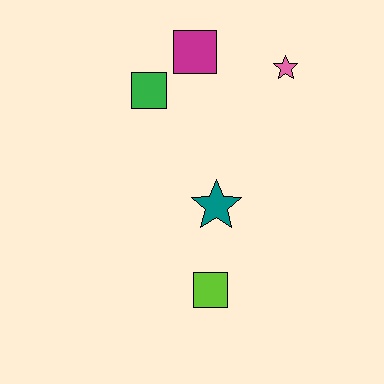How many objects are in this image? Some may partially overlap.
There are 5 objects.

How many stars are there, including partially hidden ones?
There are 2 stars.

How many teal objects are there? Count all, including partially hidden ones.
There is 1 teal object.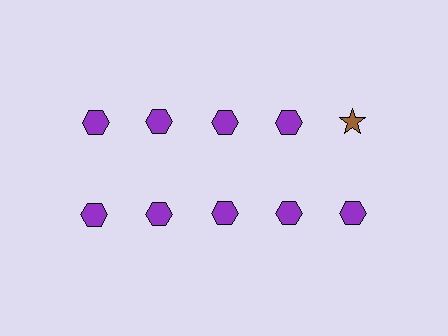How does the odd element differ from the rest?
It differs in both color (brown instead of purple) and shape (star instead of hexagon).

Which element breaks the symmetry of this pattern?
The brown star in the top row, rightmost column breaks the symmetry. All other shapes are purple hexagons.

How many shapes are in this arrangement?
There are 10 shapes arranged in a grid pattern.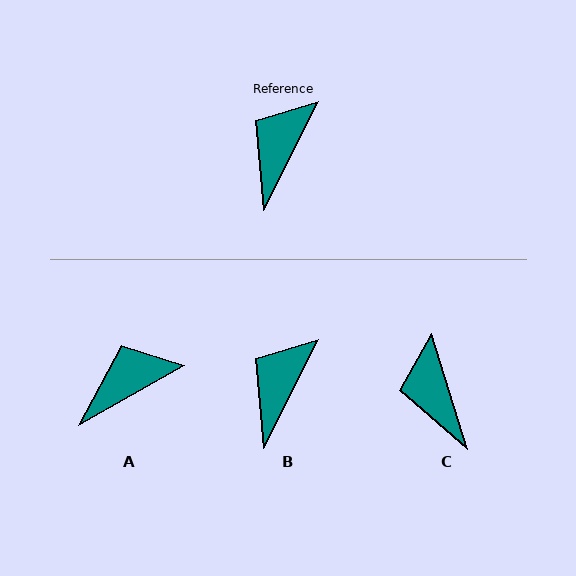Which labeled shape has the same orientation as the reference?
B.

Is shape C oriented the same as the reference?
No, it is off by about 44 degrees.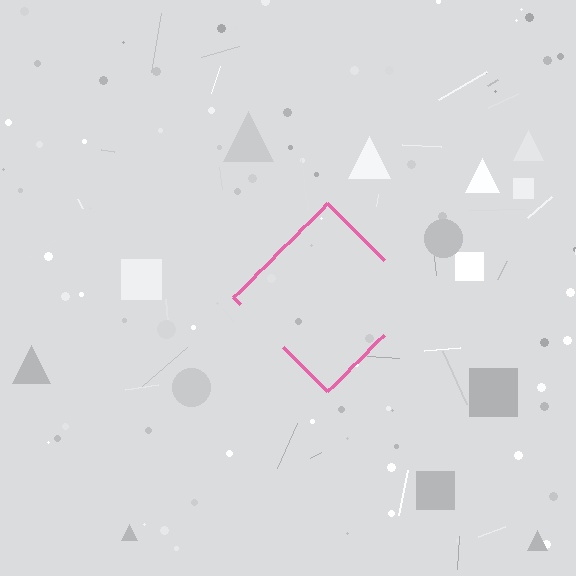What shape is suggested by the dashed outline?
The dashed outline suggests a diamond.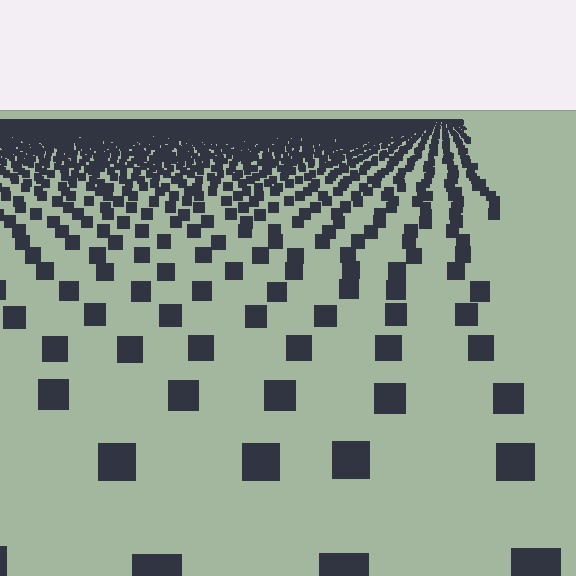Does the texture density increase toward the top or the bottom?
Density increases toward the top.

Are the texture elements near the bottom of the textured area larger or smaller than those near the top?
Larger. Near the bottom, elements are closer to the viewer and appear at a bigger on-screen size.